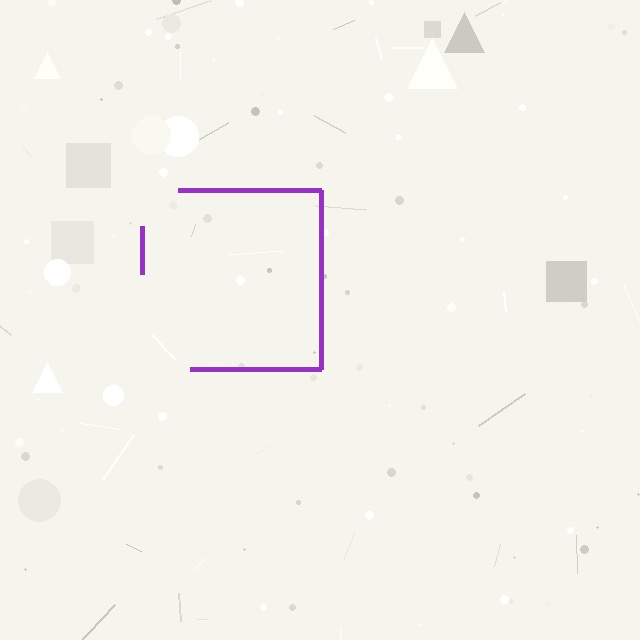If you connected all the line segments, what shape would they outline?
They would outline a square.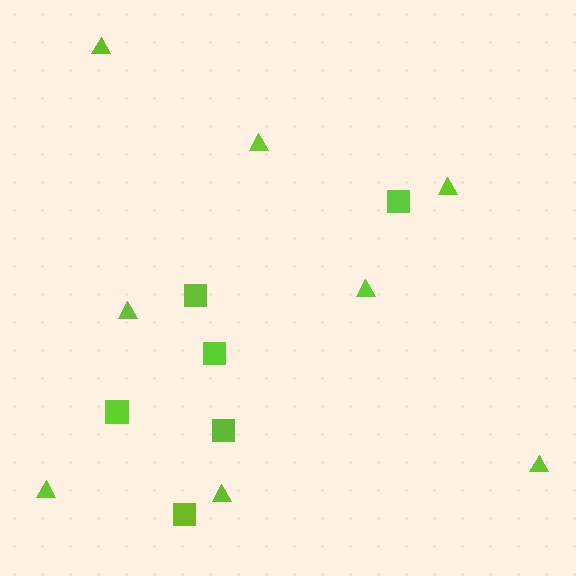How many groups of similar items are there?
There are 2 groups: one group of squares (6) and one group of triangles (8).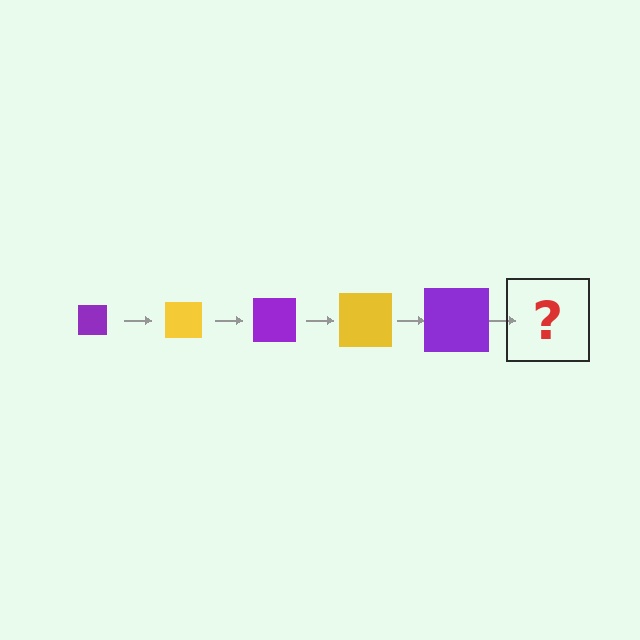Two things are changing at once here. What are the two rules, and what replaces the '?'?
The two rules are that the square grows larger each step and the color cycles through purple and yellow. The '?' should be a yellow square, larger than the previous one.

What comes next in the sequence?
The next element should be a yellow square, larger than the previous one.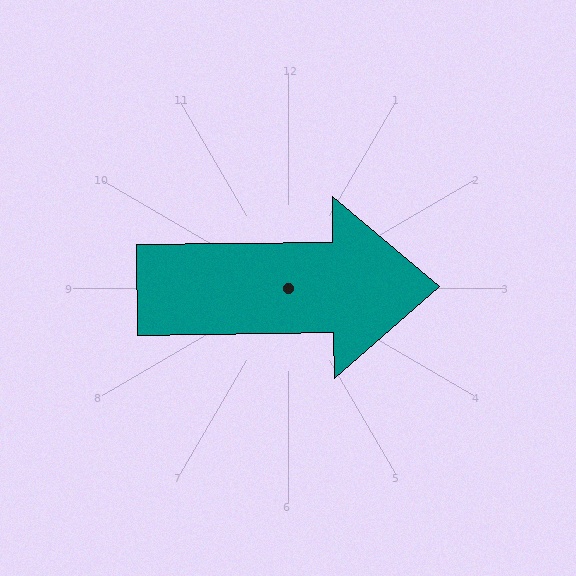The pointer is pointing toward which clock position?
Roughly 3 o'clock.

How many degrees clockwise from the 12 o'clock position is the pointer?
Approximately 89 degrees.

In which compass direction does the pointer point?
East.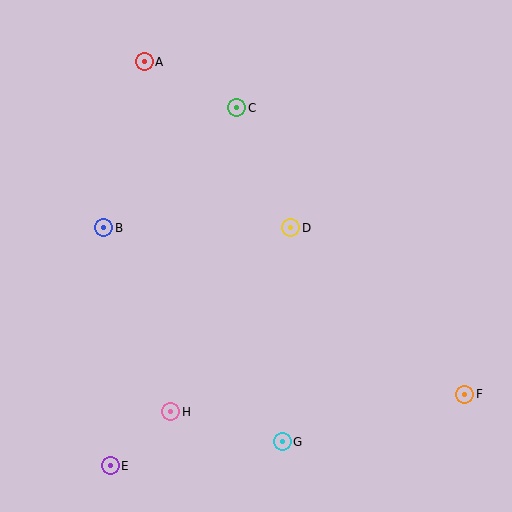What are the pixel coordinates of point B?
Point B is at (104, 228).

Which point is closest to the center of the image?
Point D at (291, 228) is closest to the center.